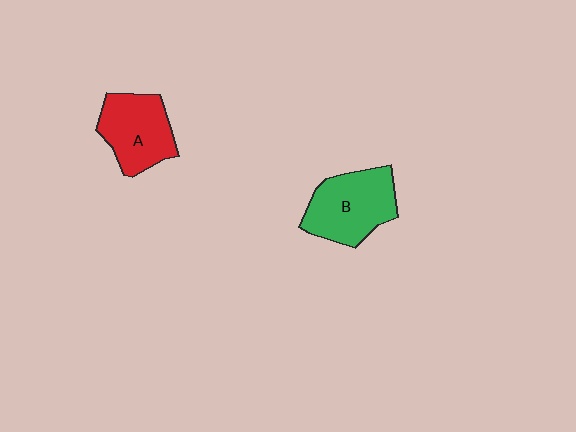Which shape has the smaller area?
Shape A (red).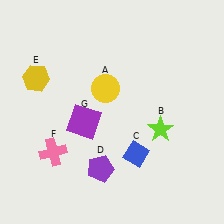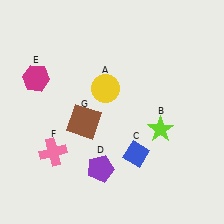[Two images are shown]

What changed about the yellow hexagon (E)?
In Image 1, E is yellow. In Image 2, it changed to magenta.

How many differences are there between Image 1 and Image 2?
There are 2 differences between the two images.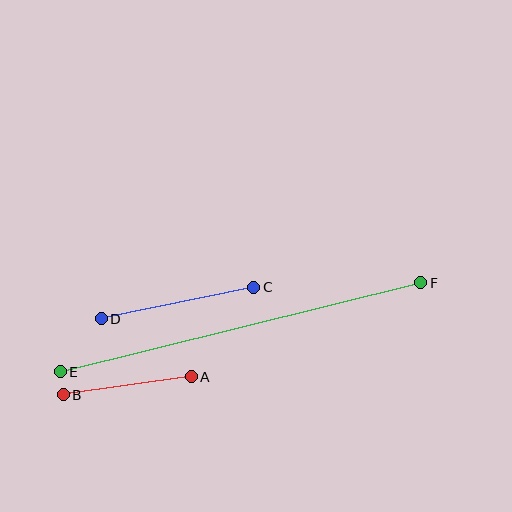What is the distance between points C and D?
The distance is approximately 156 pixels.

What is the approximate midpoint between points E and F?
The midpoint is at approximately (240, 327) pixels.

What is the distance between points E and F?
The distance is approximately 371 pixels.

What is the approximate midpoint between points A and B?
The midpoint is at approximately (127, 386) pixels.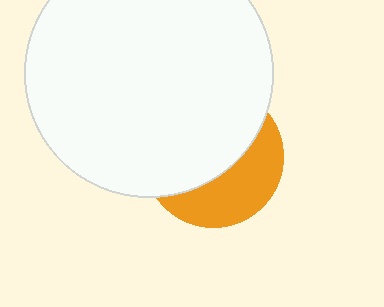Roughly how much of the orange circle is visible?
A small part of it is visible (roughly 39%).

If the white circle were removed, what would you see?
You would see the complete orange circle.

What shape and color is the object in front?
The object in front is a white circle.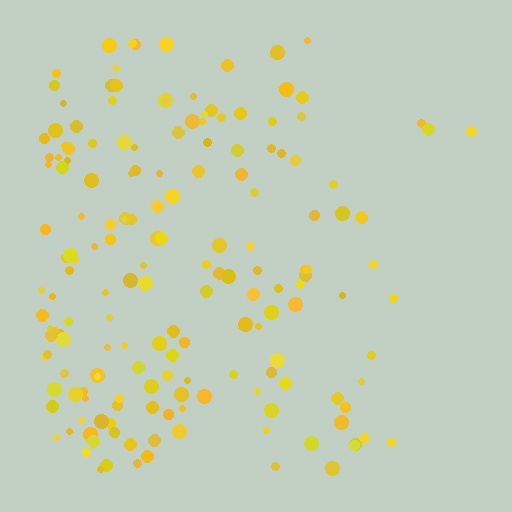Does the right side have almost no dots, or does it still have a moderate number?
Still a moderate number, just noticeably fewer than the left.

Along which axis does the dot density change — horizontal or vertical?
Horizontal.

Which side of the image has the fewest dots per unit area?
The right.